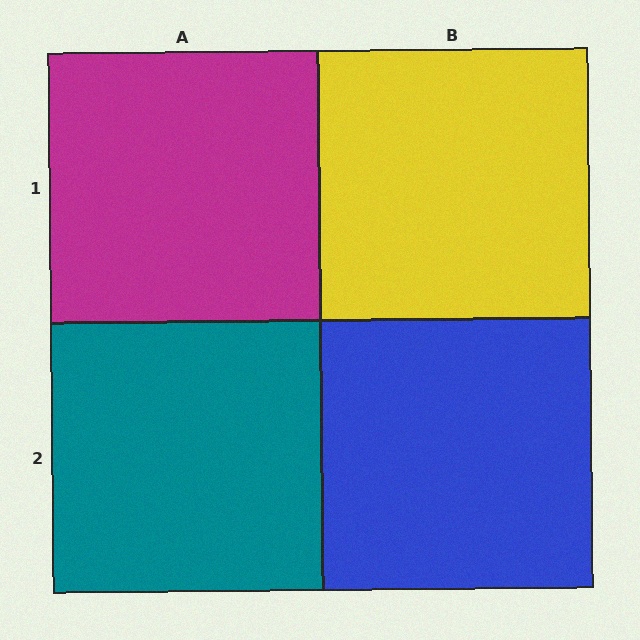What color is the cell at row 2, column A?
Teal.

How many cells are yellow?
1 cell is yellow.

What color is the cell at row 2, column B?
Blue.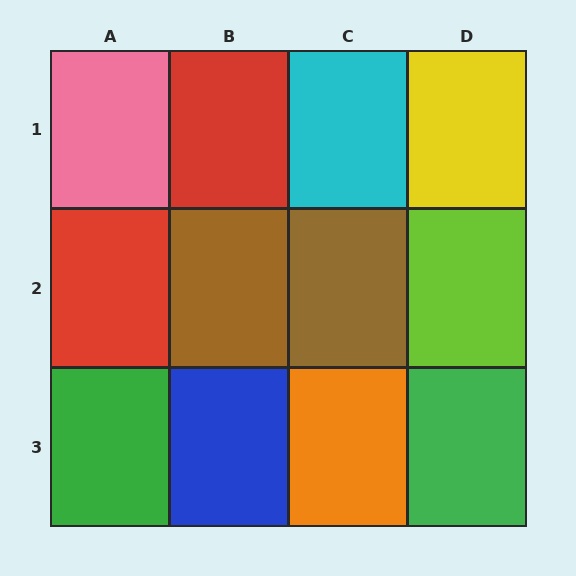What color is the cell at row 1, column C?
Cyan.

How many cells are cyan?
1 cell is cyan.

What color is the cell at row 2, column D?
Lime.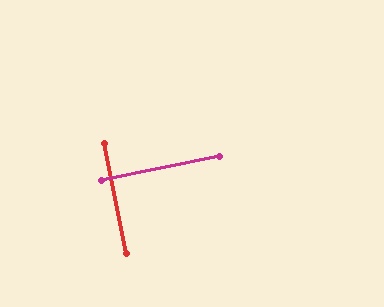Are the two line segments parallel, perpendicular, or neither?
Perpendicular — they meet at approximately 90°.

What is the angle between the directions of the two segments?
Approximately 90 degrees.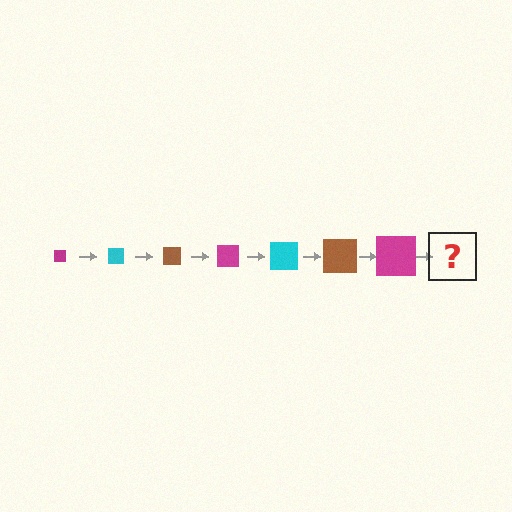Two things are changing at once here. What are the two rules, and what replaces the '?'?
The two rules are that the square grows larger each step and the color cycles through magenta, cyan, and brown. The '?' should be a cyan square, larger than the previous one.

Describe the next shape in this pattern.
It should be a cyan square, larger than the previous one.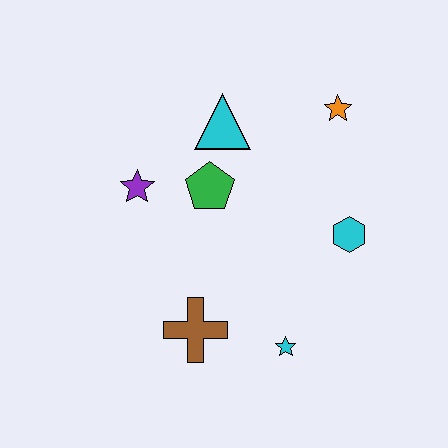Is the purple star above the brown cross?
Yes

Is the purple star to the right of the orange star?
No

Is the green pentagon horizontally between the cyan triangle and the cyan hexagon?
No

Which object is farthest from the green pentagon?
The cyan star is farthest from the green pentagon.